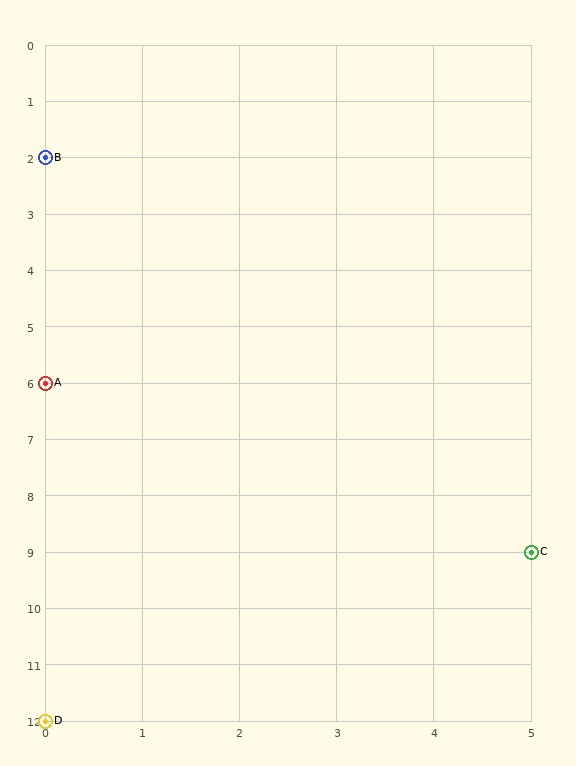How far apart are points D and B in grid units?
Points D and B are 10 rows apart.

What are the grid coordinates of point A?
Point A is at grid coordinates (0, 6).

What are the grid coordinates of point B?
Point B is at grid coordinates (0, 2).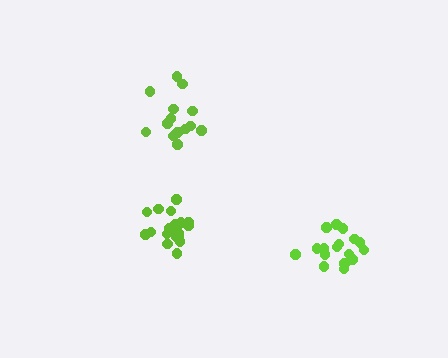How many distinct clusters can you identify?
There are 3 distinct clusters.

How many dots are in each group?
Group 1: 20 dots, Group 2: 14 dots, Group 3: 17 dots (51 total).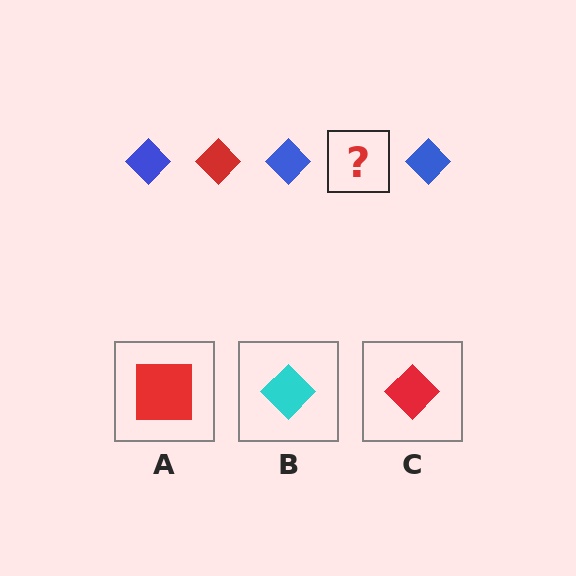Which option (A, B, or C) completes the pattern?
C.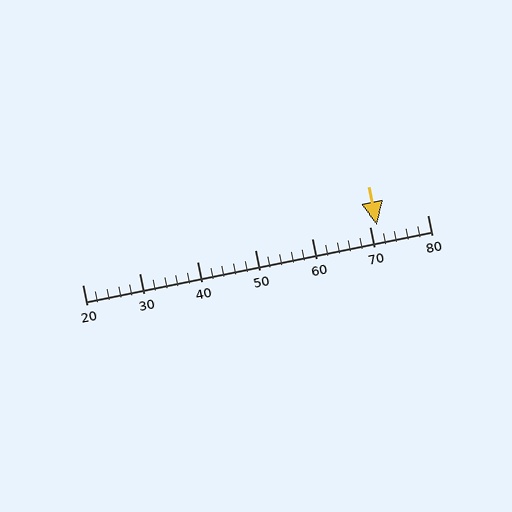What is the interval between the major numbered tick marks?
The major tick marks are spaced 10 units apart.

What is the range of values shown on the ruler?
The ruler shows values from 20 to 80.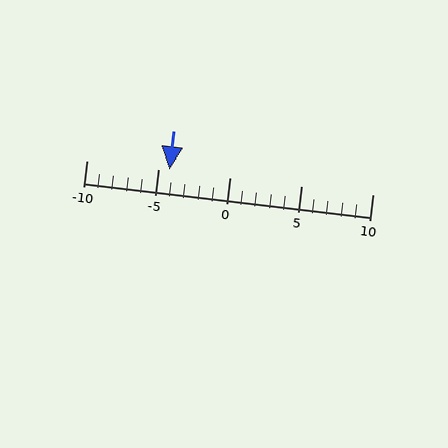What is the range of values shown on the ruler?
The ruler shows values from -10 to 10.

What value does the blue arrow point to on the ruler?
The blue arrow points to approximately -4.